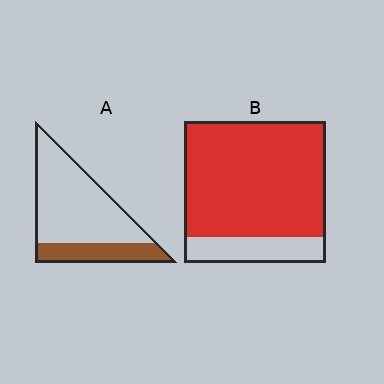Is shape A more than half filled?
No.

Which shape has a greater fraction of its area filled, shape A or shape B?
Shape B.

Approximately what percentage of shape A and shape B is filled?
A is approximately 25% and B is approximately 80%.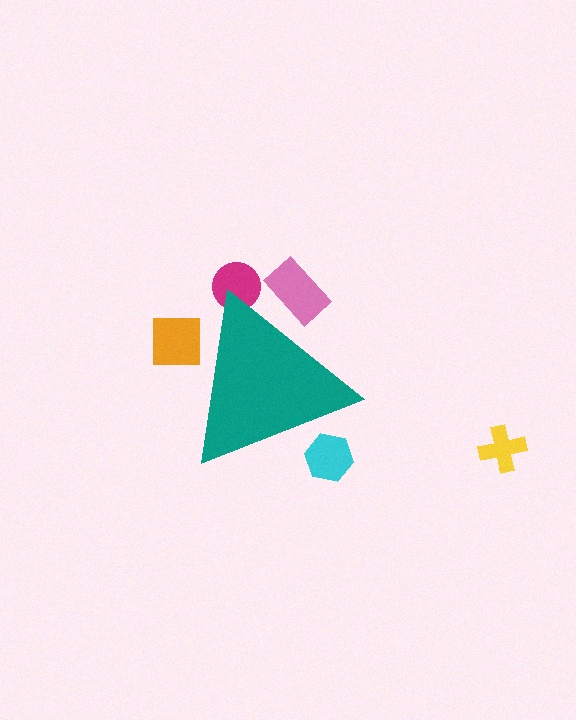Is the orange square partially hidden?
Yes, the orange square is partially hidden behind the teal triangle.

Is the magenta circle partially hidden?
Yes, the magenta circle is partially hidden behind the teal triangle.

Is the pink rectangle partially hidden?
Yes, the pink rectangle is partially hidden behind the teal triangle.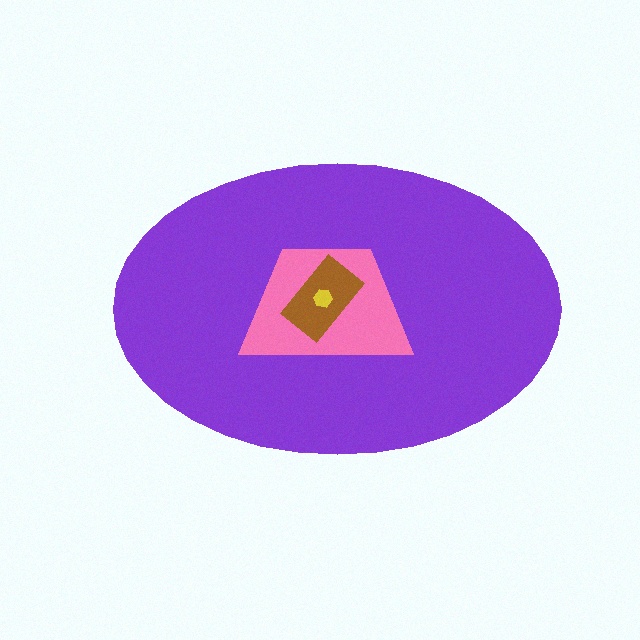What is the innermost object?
The yellow hexagon.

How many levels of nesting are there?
4.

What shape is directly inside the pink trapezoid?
The brown rectangle.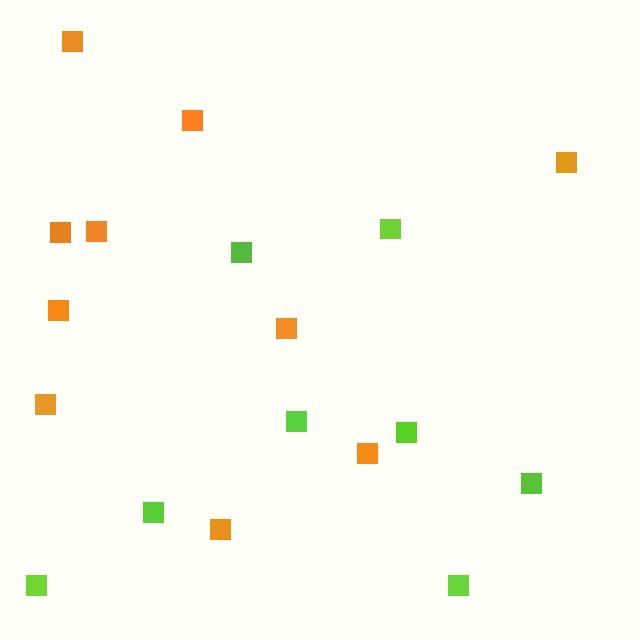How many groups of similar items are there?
There are 2 groups: one group of orange squares (10) and one group of lime squares (8).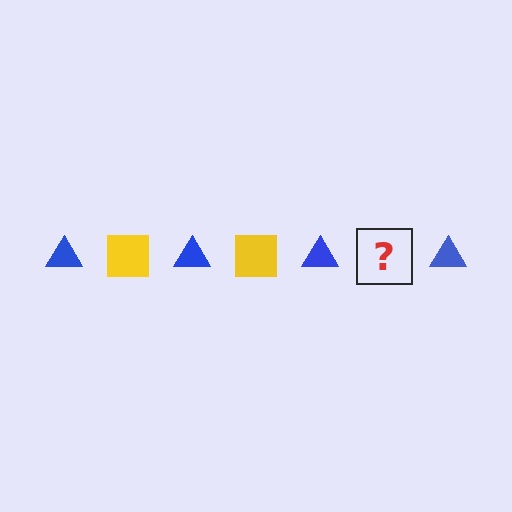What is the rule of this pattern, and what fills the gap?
The rule is that the pattern alternates between blue triangle and yellow square. The gap should be filled with a yellow square.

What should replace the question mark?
The question mark should be replaced with a yellow square.